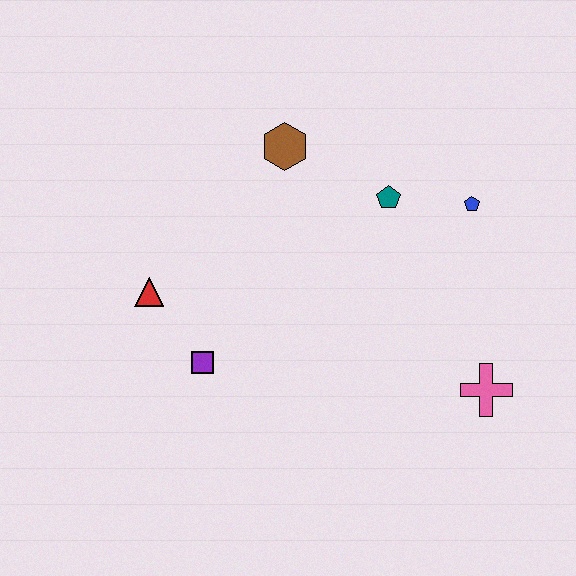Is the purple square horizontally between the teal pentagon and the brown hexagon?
No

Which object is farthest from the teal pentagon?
The red triangle is farthest from the teal pentagon.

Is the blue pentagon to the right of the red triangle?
Yes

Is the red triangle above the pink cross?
Yes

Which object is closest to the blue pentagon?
The teal pentagon is closest to the blue pentagon.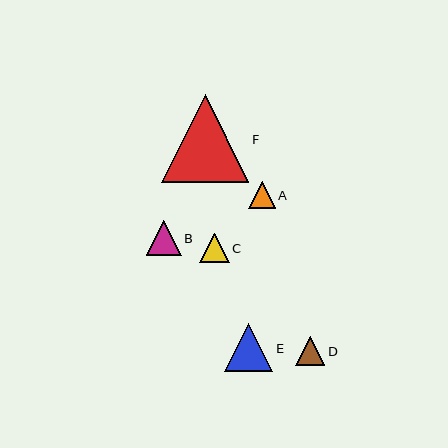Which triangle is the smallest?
Triangle A is the smallest with a size of approximately 27 pixels.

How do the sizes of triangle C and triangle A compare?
Triangle C and triangle A are approximately the same size.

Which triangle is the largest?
Triangle F is the largest with a size of approximately 88 pixels.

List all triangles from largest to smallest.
From largest to smallest: F, E, B, C, D, A.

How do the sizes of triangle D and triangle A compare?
Triangle D and triangle A are approximately the same size.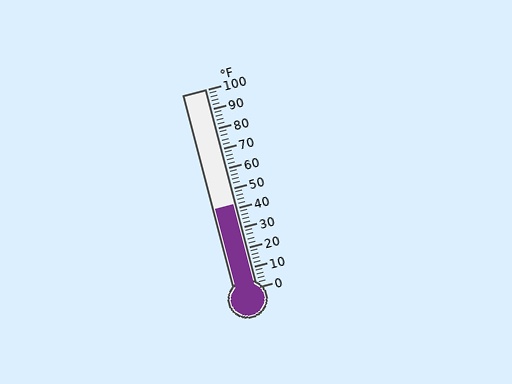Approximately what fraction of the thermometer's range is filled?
The thermometer is filled to approximately 40% of its range.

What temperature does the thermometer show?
The thermometer shows approximately 42°F.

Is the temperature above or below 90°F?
The temperature is below 90°F.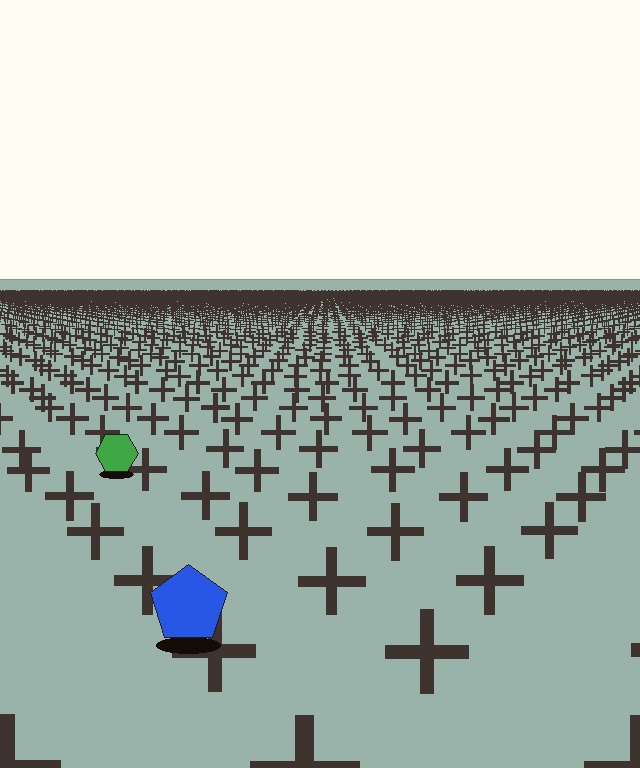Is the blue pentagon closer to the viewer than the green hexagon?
Yes. The blue pentagon is closer — you can tell from the texture gradient: the ground texture is coarser near it.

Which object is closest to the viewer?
The blue pentagon is closest. The texture marks near it are larger and more spread out.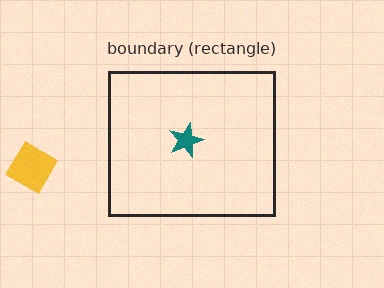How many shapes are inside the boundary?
1 inside, 1 outside.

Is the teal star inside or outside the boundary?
Inside.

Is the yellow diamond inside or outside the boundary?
Outside.